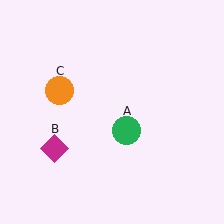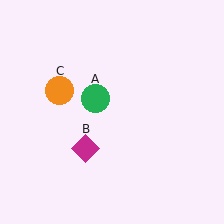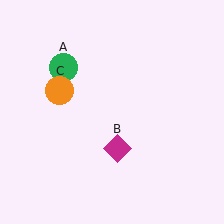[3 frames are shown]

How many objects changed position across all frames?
2 objects changed position: green circle (object A), magenta diamond (object B).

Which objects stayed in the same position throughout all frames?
Orange circle (object C) remained stationary.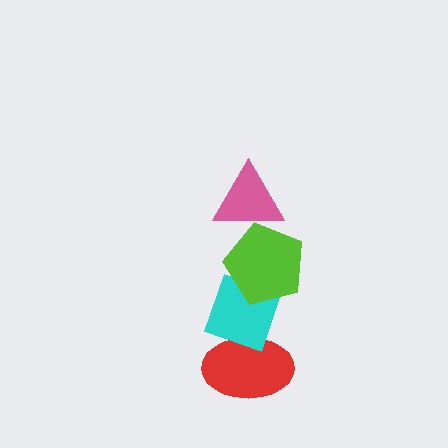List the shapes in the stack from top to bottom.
From top to bottom: the pink triangle, the lime pentagon, the cyan diamond, the red ellipse.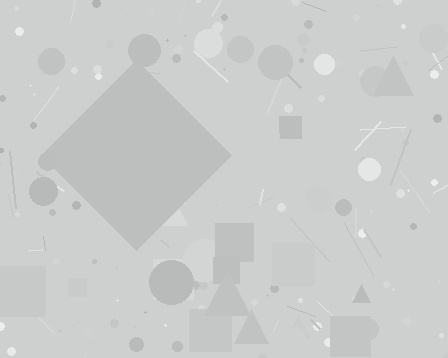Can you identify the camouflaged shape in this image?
The camouflaged shape is a diamond.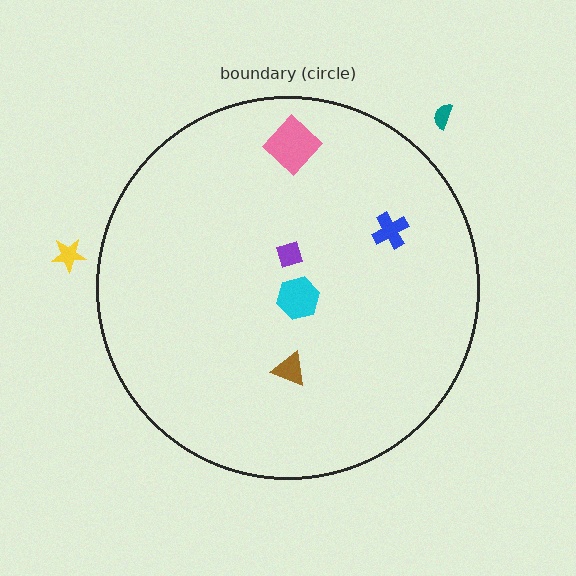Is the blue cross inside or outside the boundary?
Inside.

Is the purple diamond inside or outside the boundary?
Inside.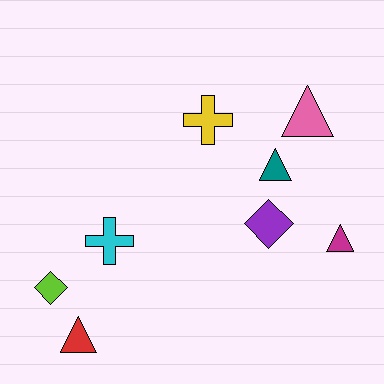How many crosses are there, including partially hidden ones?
There are 2 crosses.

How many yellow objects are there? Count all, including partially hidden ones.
There is 1 yellow object.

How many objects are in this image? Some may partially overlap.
There are 8 objects.